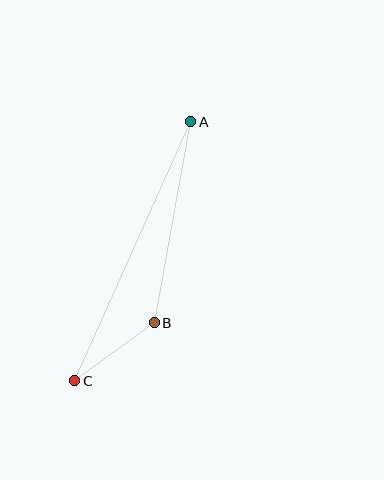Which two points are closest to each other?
Points B and C are closest to each other.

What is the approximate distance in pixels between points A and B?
The distance between A and B is approximately 204 pixels.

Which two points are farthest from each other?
Points A and C are farthest from each other.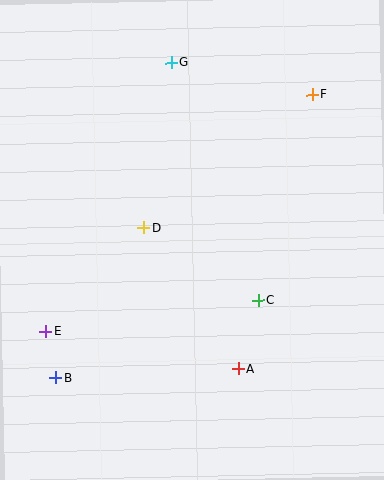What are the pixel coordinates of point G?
Point G is at (172, 63).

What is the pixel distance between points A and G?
The distance between A and G is 313 pixels.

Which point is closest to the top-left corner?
Point G is closest to the top-left corner.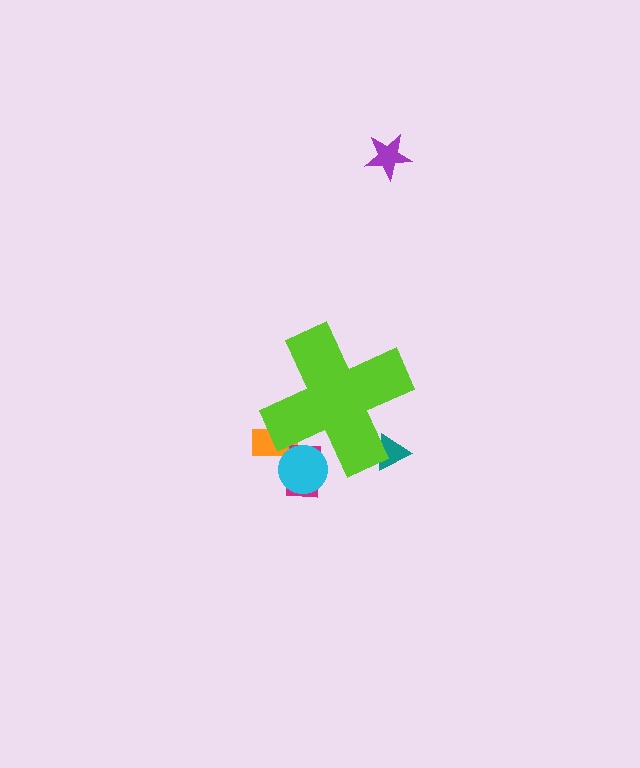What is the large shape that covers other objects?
A lime cross.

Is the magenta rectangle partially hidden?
Yes, the magenta rectangle is partially hidden behind the lime cross.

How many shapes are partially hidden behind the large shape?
4 shapes are partially hidden.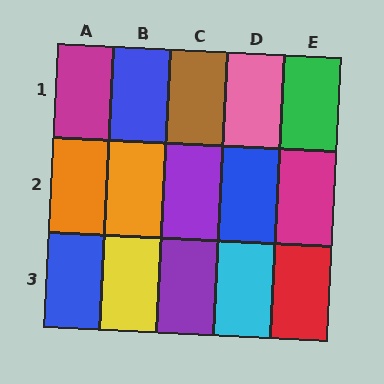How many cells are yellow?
1 cell is yellow.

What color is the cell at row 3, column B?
Yellow.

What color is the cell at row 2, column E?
Magenta.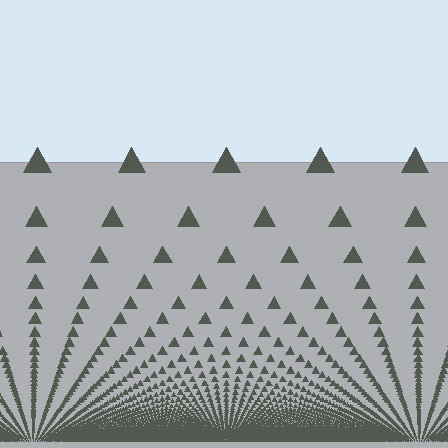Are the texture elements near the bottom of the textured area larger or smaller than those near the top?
Smaller. The gradient is inverted — elements near the bottom are smaller and denser.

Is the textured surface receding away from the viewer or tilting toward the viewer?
The surface appears to tilt toward the viewer. Texture elements get larger and sparser toward the top.